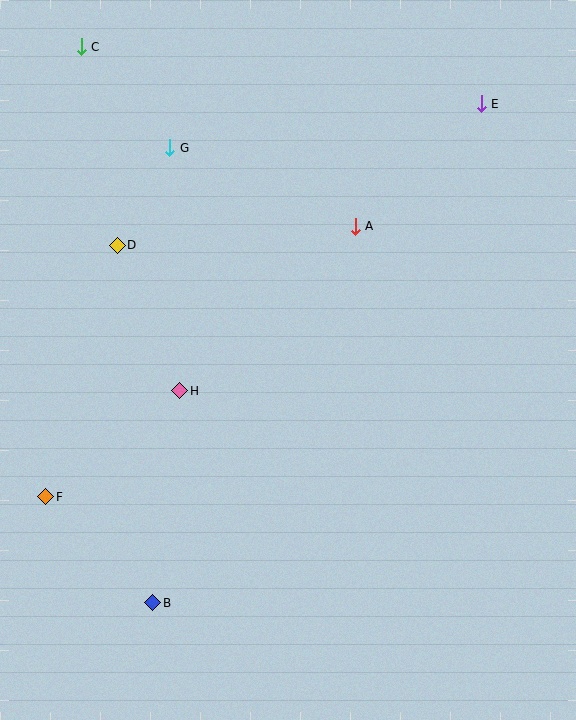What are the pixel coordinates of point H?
Point H is at (180, 391).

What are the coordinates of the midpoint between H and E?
The midpoint between H and E is at (331, 247).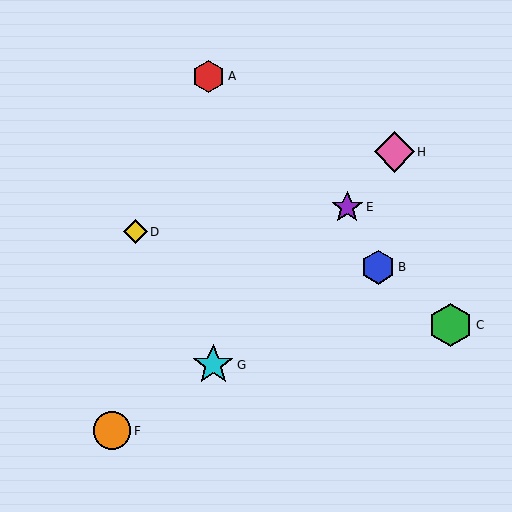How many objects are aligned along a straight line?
3 objects (E, G, H) are aligned along a straight line.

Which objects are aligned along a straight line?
Objects E, G, H are aligned along a straight line.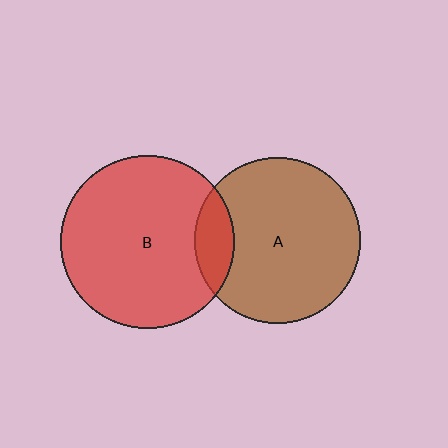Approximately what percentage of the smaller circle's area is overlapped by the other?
Approximately 15%.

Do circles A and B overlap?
Yes.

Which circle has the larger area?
Circle B (red).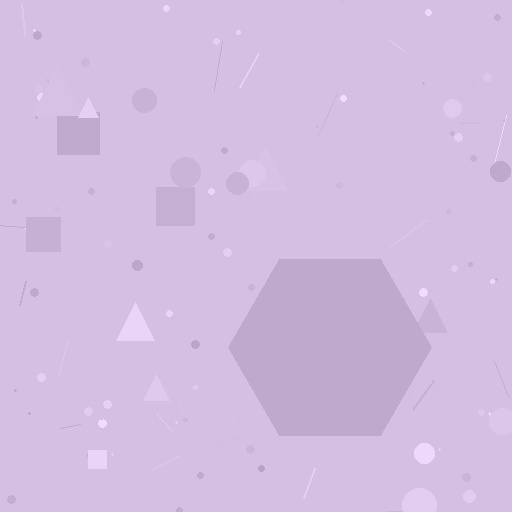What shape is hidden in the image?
A hexagon is hidden in the image.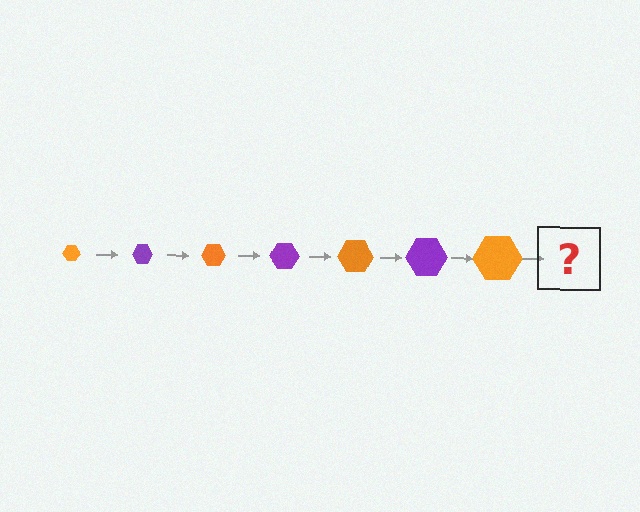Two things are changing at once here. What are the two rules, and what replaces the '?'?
The two rules are that the hexagon grows larger each step and the color cycles through orange and purple. The '?' should be a purple hexagon, larger than the previous one.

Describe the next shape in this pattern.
It should be a purple hexagon, larger than the previous one.